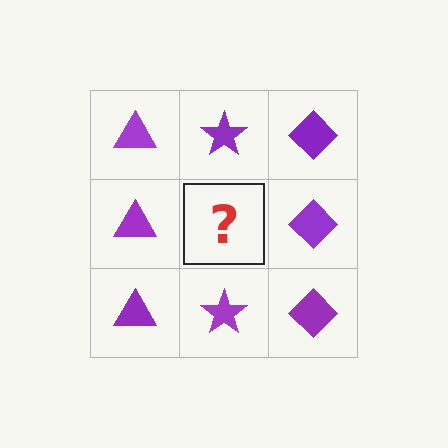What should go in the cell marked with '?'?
The missing cell should contain a purple star.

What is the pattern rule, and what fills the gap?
The rule is that each column has a consistent shape. The gap should be filled with a purple star.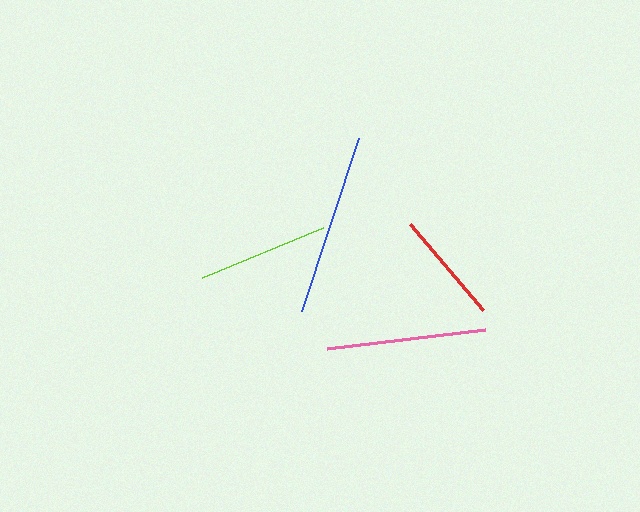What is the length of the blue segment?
The blue segment is approximately 182 pixels long.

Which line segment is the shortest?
The red line is the shortest at approximately 113 pixels.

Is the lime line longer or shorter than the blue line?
The blue line is longer than the lime line.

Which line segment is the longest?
The blue line is the longest at approximately 182 pixels.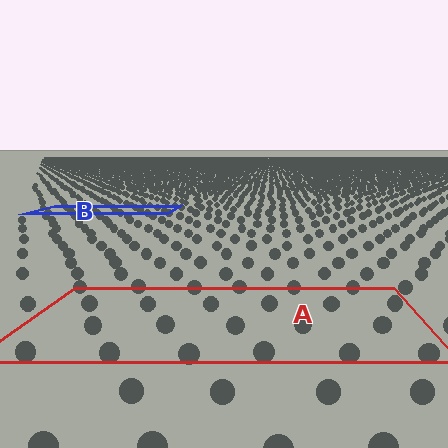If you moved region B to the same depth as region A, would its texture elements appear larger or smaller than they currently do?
They would appear larger. At a closer depth, the same texture elements are projected at a bigger on-screen size.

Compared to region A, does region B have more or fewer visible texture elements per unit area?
Region B has more texture elements per unit area — they are packed more densely because it is farther away.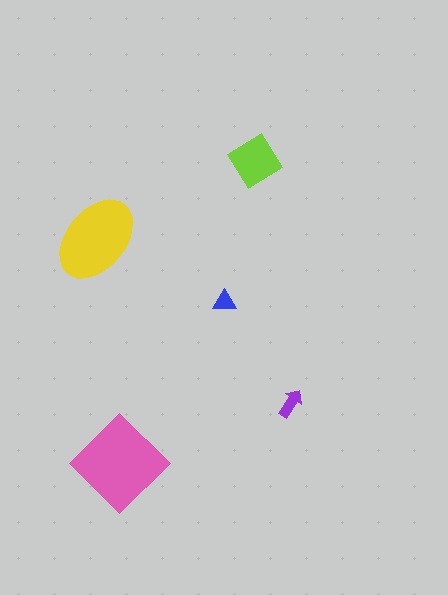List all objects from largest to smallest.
The pink diamond, the yellow ellipse, the lime diamond, the purple arrow, the blue triangle.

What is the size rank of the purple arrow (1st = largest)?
4th.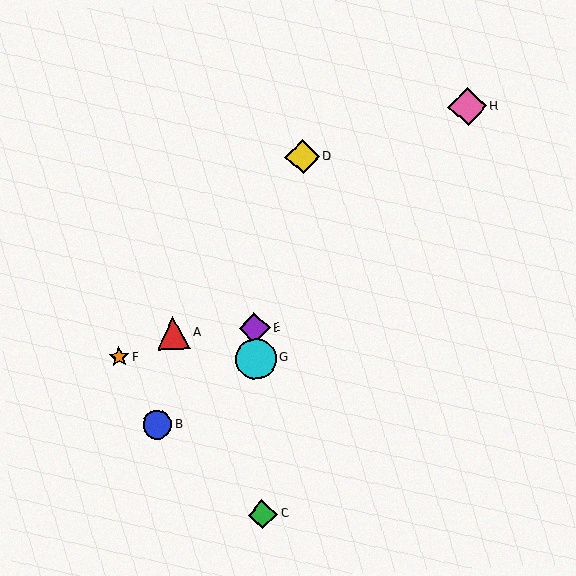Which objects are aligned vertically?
Objects C, E, G are aligned vertically.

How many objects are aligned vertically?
3 objects (C, E, G) are aligned vertically.